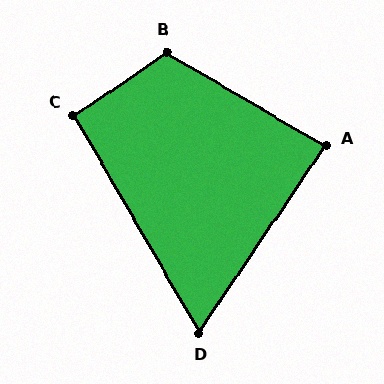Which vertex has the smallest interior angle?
D, at approximately 64 degrees.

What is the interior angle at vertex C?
Approximately 94 degrees (approximately right).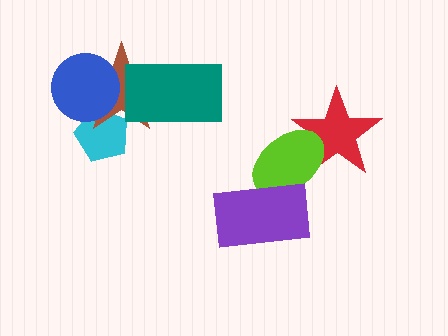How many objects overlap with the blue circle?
2 objects overlap with the blue circle.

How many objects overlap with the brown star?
3 objects overlap with the brown star.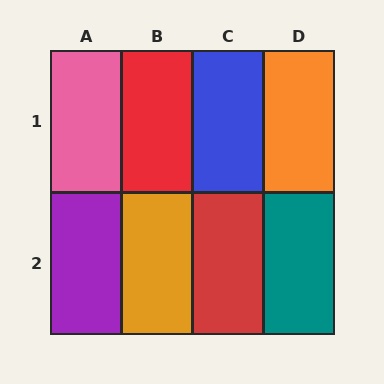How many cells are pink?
1 cell is pink.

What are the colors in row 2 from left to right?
Purple, orange, red, teal.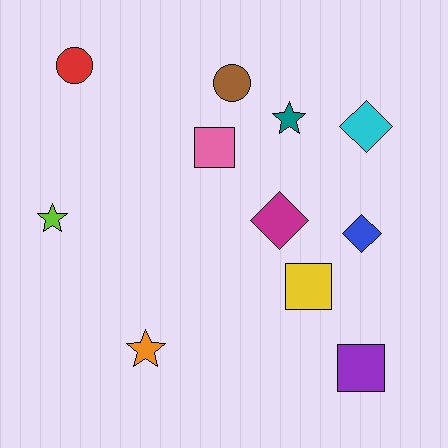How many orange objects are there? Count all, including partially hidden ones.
There is 1 orange object.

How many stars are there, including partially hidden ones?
There are 3 stars.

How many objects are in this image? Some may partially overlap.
There are 11 objects.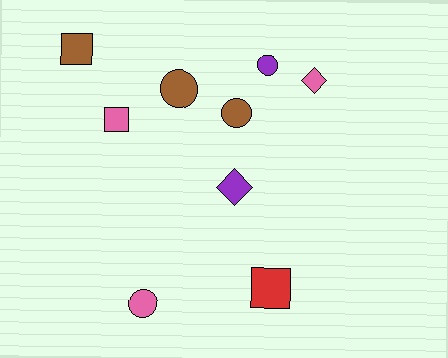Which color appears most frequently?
Pink, with 3 objects.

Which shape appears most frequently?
Circle, with 4 objects.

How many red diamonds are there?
There are no red diamonds.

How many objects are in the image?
There are 9 objects.